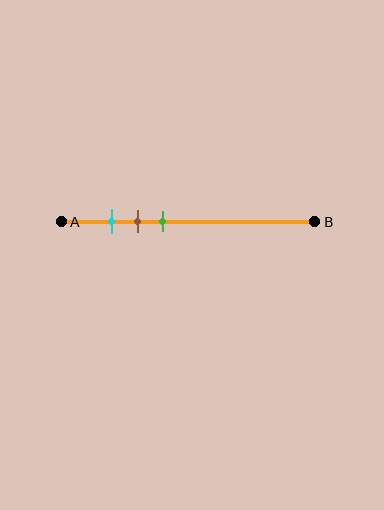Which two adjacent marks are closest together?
The cyan and brown marks are the closest adjacent pair.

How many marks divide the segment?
There are 3 marks dividing the segment.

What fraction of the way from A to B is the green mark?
The green mark is approximately 40% (0.4) of the way from A to B.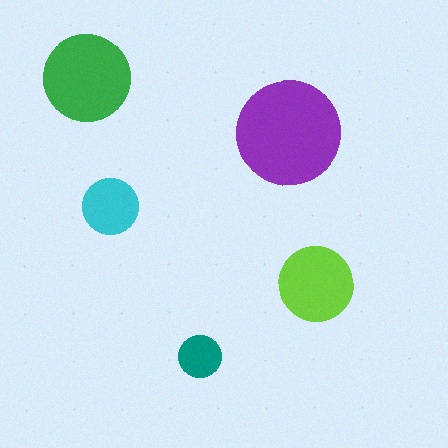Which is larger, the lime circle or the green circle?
The green one.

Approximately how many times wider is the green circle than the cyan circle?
About 1.5 times wider.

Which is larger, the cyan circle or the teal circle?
The cyan one.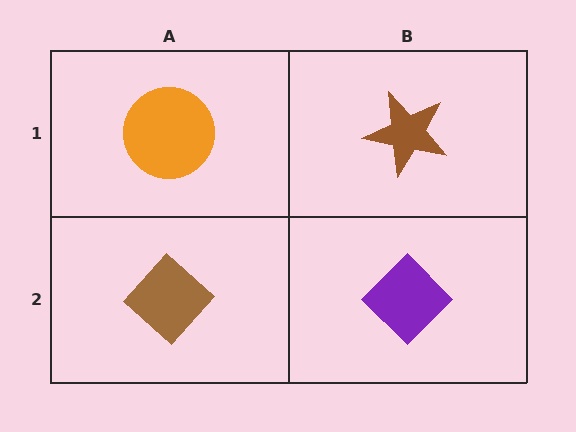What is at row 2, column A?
A brown diamond.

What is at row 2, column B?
A purple diamond.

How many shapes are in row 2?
2 shapes.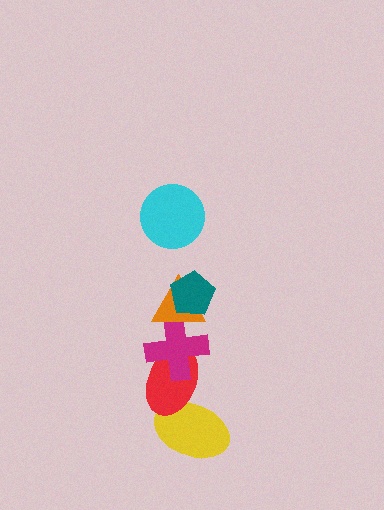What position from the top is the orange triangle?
The orange triangle is 3rd from the top.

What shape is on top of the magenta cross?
The orange triangle is on top of the magenta cross.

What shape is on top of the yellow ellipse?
The red ellipse is on top of the yellow ellipse.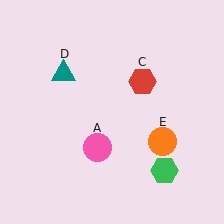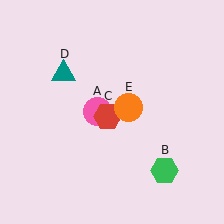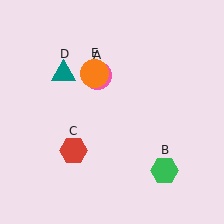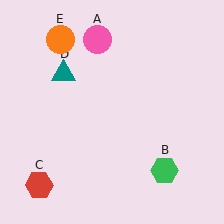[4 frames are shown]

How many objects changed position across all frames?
3 objects changed position: pink circle (object A), red hexagon (object C), orange circle (object E).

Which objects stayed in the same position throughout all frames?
Green hexagon (object B) and teal triangle (object D) remained stationary.